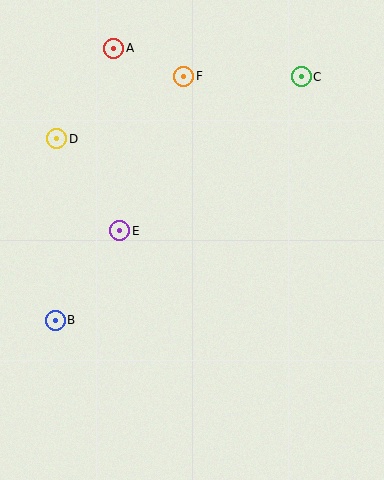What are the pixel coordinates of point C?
Point C is at (301, 77).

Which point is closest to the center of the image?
Point E at (120, 231) is closest to the center.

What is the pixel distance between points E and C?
The distance between E and C is 238 pixels.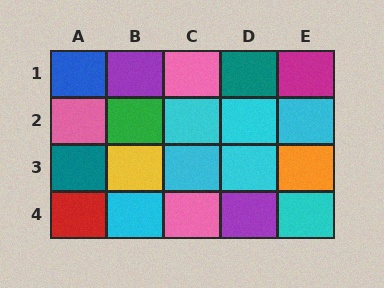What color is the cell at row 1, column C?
Pink.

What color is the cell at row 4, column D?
Purple.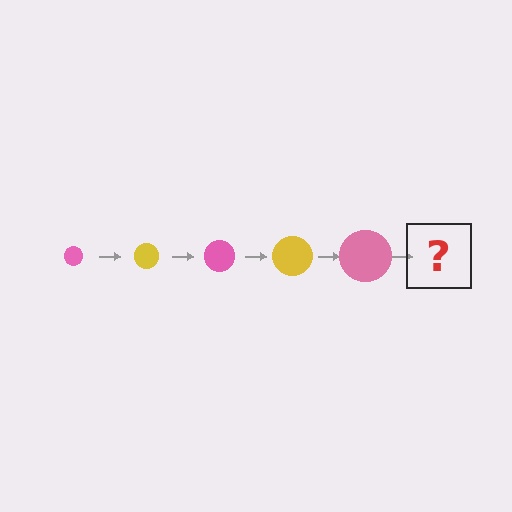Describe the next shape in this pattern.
It should be a yellow circle, larger than the previous one.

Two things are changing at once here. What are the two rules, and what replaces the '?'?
The two rules are that the circle grows larger each step and the color cycles through pink and yellow. The '?' should be a yellow circle, larger than the previous one.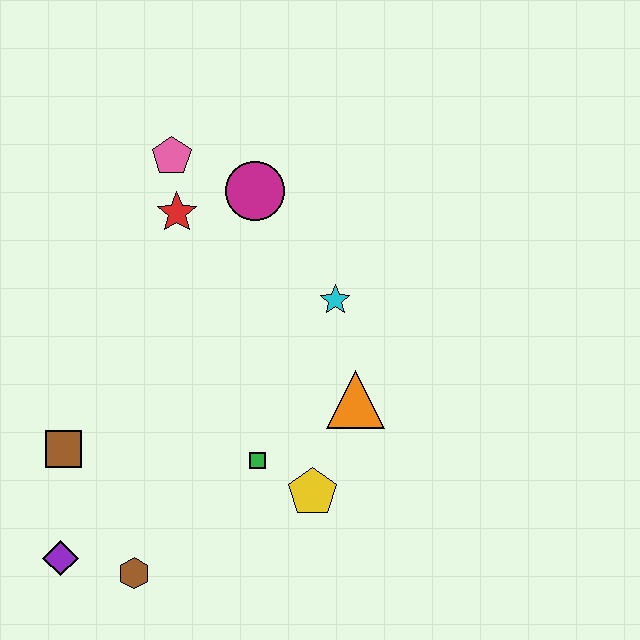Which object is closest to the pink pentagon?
The red star is closest to the pink pentagon.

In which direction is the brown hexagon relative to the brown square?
The brown hexagon is below the brown square.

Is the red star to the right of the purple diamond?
Yes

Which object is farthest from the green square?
The pink pentagon is farthest from the green square.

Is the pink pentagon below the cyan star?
No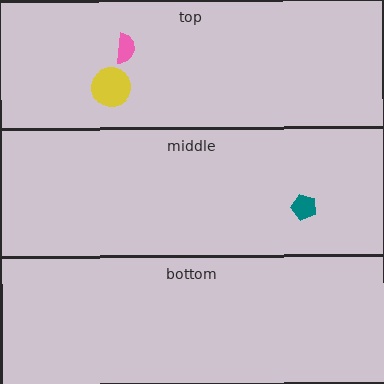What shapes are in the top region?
The pink semicircle, the yellow circle.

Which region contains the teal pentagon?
The middle region.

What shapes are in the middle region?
The teal pentagon.